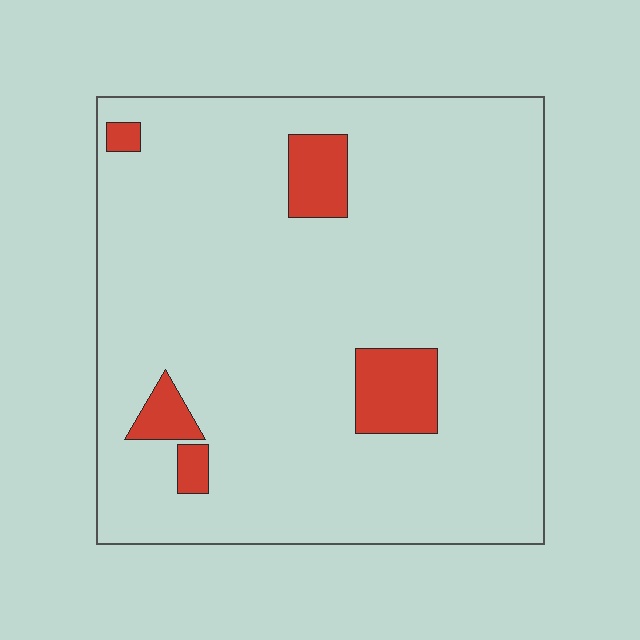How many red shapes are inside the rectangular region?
5.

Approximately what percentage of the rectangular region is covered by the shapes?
Approximately 10%.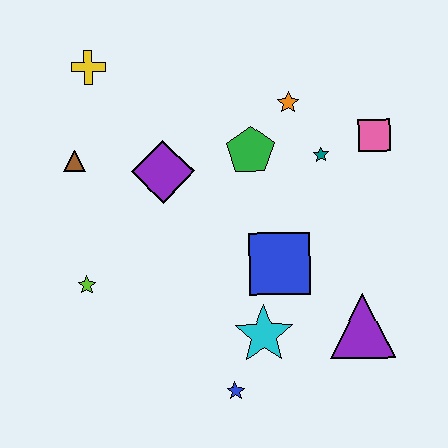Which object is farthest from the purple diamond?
The purple triangle is farthest from the purple diamond.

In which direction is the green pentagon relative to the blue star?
The green pentagon is above the blue star.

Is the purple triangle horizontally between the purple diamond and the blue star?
No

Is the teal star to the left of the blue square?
No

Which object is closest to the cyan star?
The blue star is closest to the cyan star.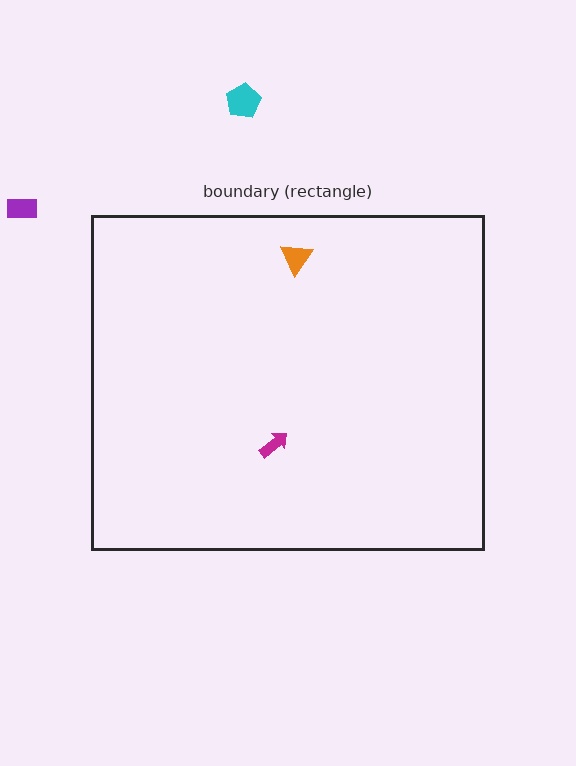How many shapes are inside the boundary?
2 inside, 2 outside.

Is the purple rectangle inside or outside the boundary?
Outside.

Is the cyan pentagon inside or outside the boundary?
Outside.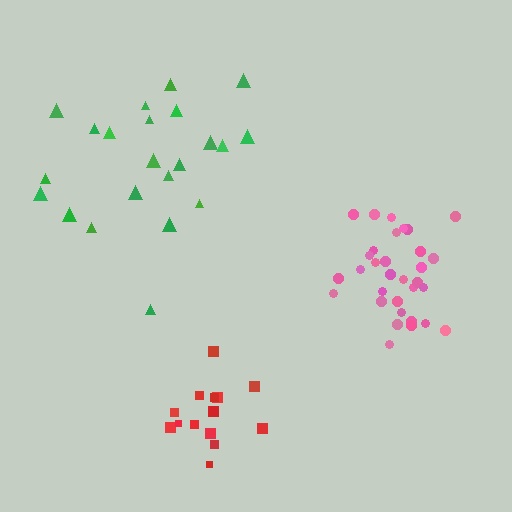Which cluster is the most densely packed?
Pink.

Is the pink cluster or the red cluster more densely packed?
Pink.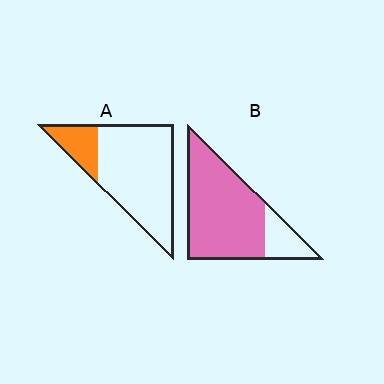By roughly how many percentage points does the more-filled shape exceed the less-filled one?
By roughly 60 percentage points (B over A).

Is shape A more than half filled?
No.